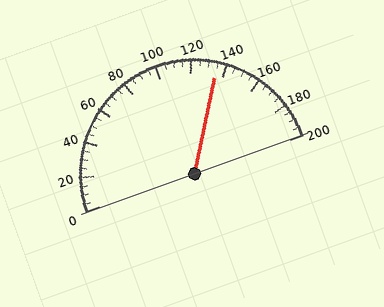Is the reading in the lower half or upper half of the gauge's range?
The reading is in the upper half of the range (0 to 200).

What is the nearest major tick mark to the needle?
The nearest major tick mark is 140.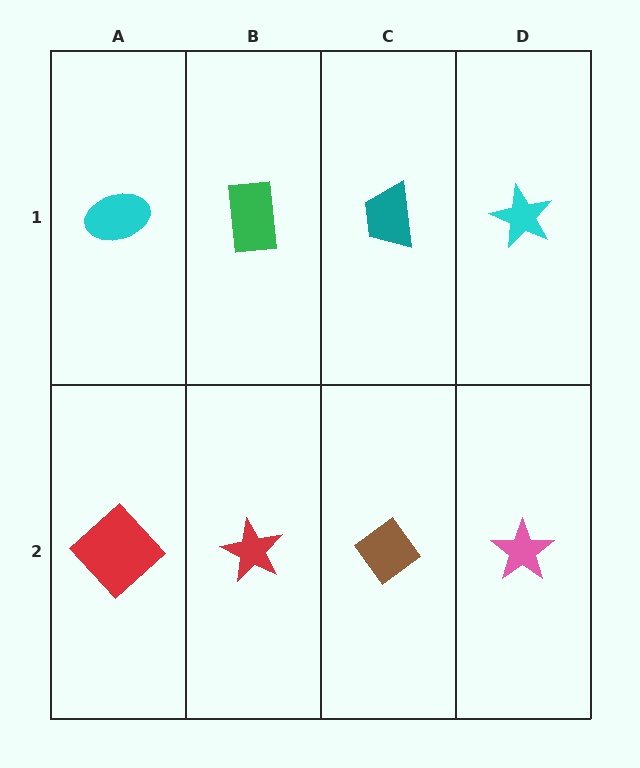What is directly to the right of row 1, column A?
A green rectangle.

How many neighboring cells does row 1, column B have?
3.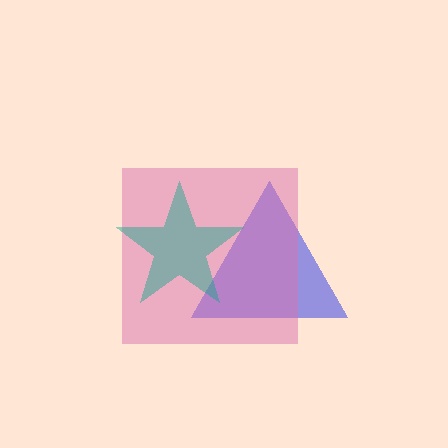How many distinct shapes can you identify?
There are 3 distinct shapes: a blue triangle, a pink square, a teal star.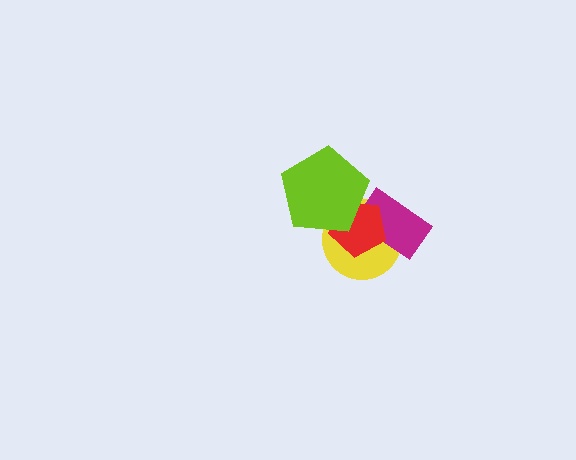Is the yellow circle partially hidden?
Yes, it is partially covered by another shape.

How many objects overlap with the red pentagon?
3 objects overlap with the red pentagon.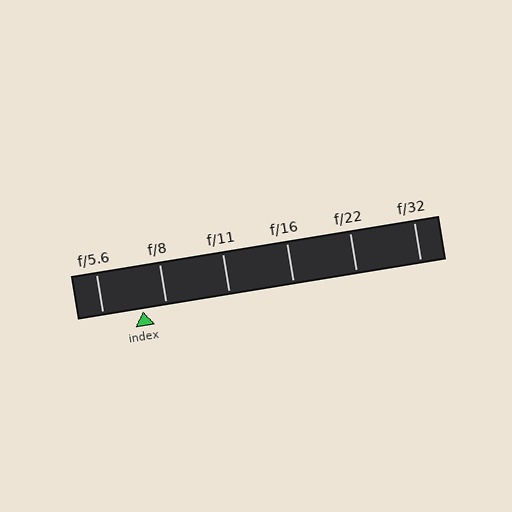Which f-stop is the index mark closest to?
The index mark is closest to f/8.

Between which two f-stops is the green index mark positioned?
The index mark is between f/5.6 and f/8.